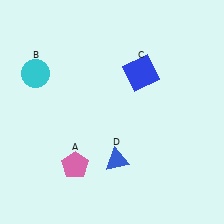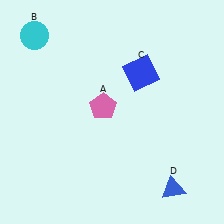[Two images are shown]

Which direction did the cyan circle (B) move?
The cyan circle (B) moved up.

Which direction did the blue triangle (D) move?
The blue triangle (D) moved right.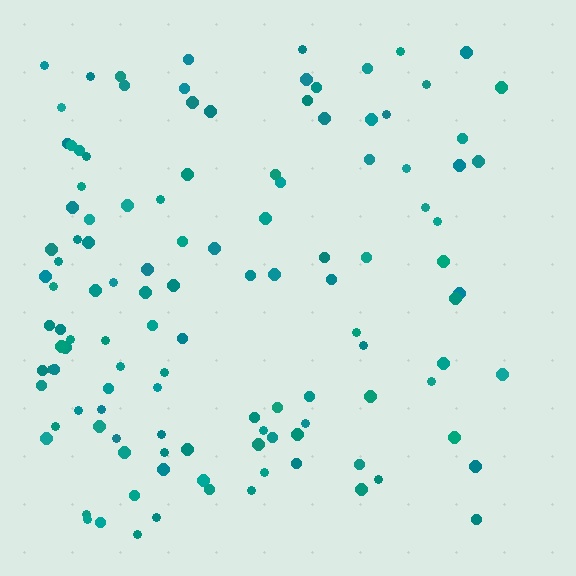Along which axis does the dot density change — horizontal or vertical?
Horizontal.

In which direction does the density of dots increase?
From right to left, with the left side densest.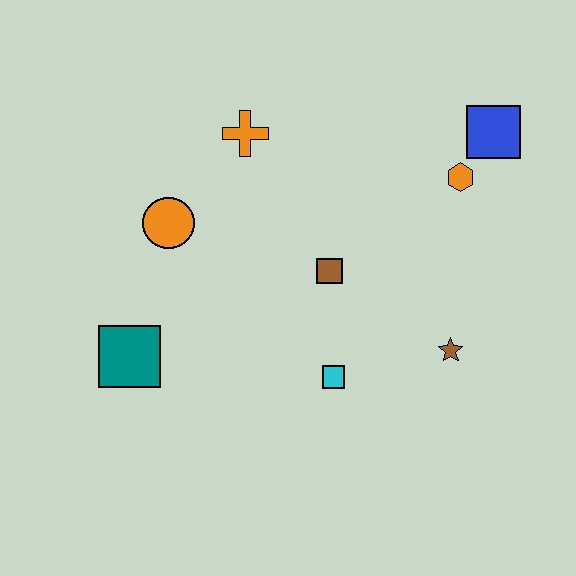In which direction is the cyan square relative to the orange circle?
The cyan square is to the right of the orange circle.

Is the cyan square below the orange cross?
Yes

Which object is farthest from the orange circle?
The blue square is farthest from the orange circle.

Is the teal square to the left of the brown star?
Yes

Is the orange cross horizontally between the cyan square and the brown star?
No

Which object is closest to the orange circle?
The orange cross is closest to the orange circle.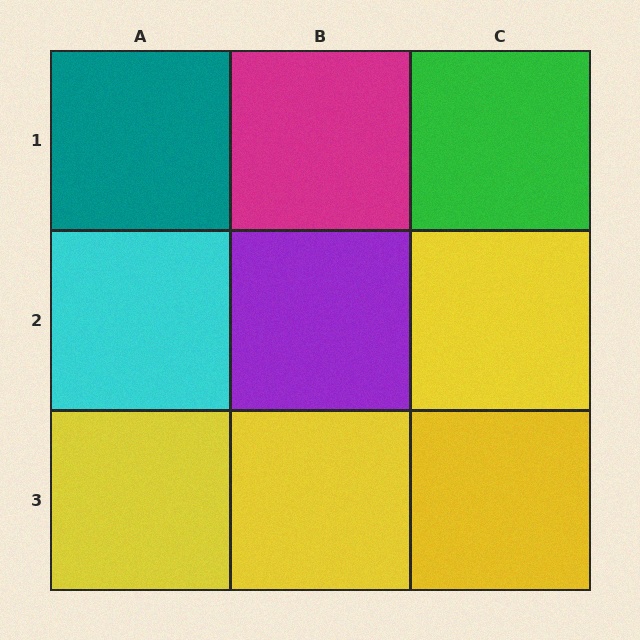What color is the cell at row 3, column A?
Yellow.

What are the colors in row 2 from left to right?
Cyan, purple, yellow.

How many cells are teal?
1 cell is teal.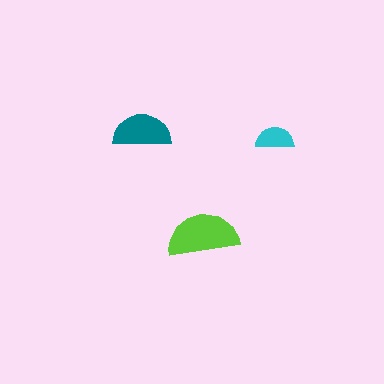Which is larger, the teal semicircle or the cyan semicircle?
The teal one.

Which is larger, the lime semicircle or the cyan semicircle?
The lime one.